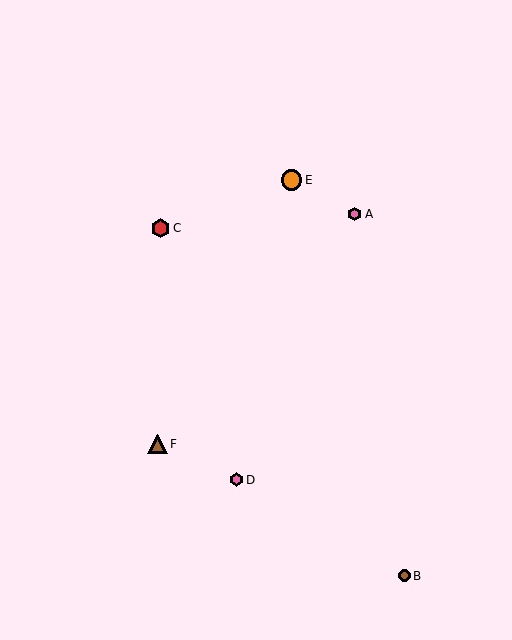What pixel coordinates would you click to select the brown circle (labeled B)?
Click at (404, 576) to select the brown circle B.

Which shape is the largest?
The orange circle (labeled E) is the largest.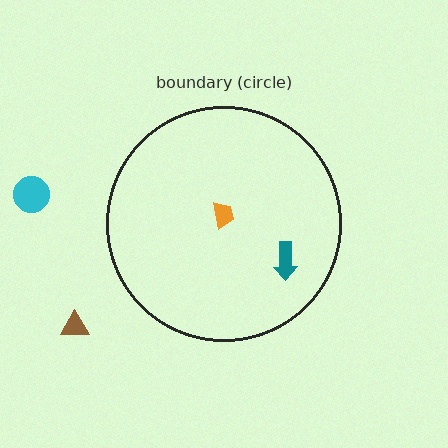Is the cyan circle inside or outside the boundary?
Outside.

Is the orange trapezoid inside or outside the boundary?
Inside.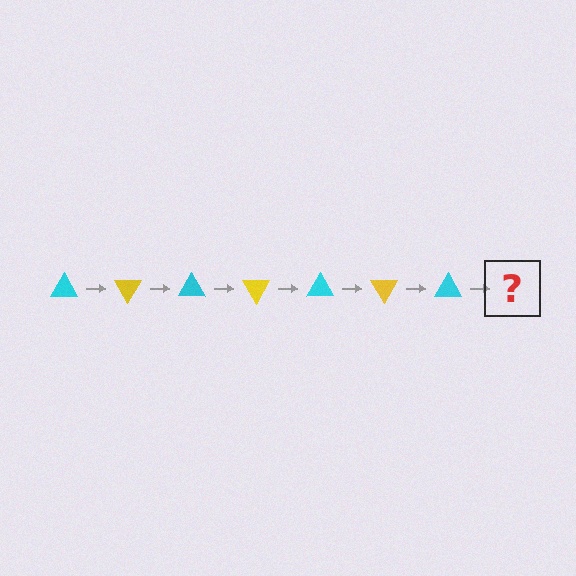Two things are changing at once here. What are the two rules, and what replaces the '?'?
The two rules are that it rotates 60 degrees each step and the color cycles through cyan and yellow. The '?' should be a yellow triangle, rotated 420 degrees from the start.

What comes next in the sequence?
The next element should be a yellow triangle, rotated 420 degrees from the start.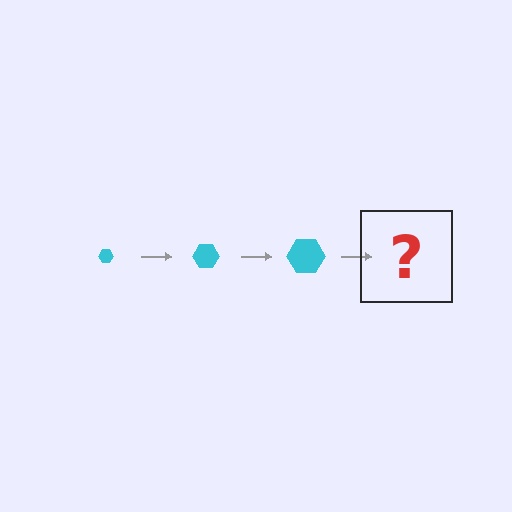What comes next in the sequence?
The next element should be a cyan hexagon, larger than the previous one.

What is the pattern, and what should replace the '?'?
The pattern is that the hexagon gets progressively larger each step. The '?' should be a cyan hexagon, larger than the previous one.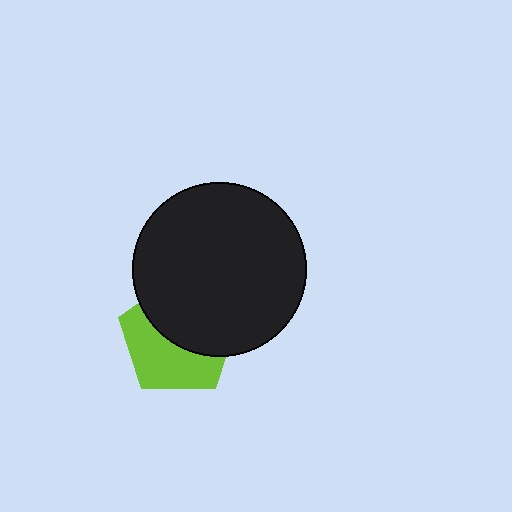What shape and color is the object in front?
The object in front is a black circle.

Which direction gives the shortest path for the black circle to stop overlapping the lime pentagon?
Moving up gives the shortest separation.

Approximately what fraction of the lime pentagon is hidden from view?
Roughly 51% of the lime pentagon is hidden behind the black circle.